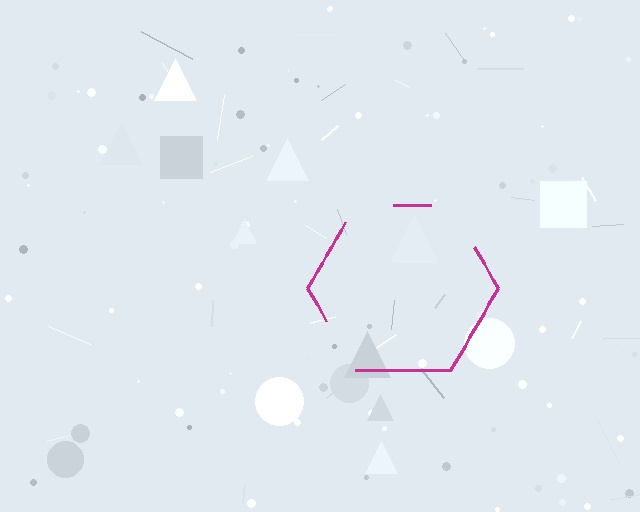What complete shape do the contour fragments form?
The contour fragments form a hexagon.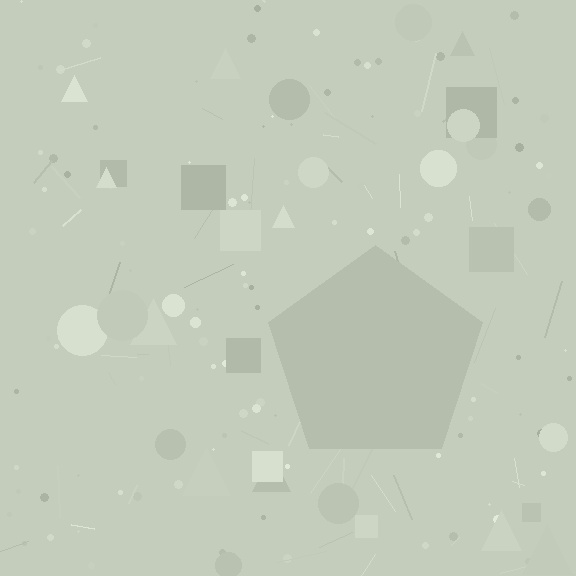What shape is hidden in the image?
A pentagon is hidden in the image.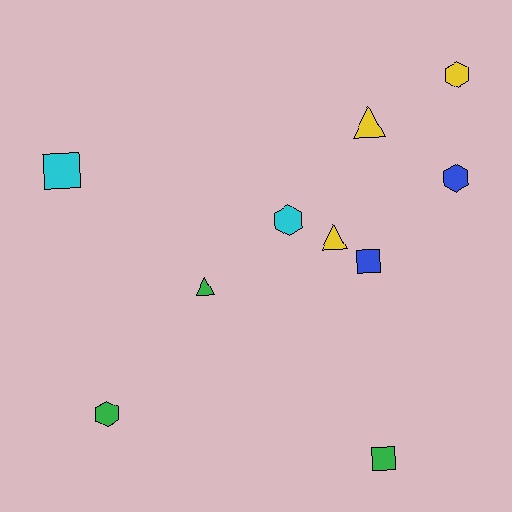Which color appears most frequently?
Green, with 3 objects.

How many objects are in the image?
There are 10 objects.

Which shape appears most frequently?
Hexagon, with 4 objects.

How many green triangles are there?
There is 1 green triangle.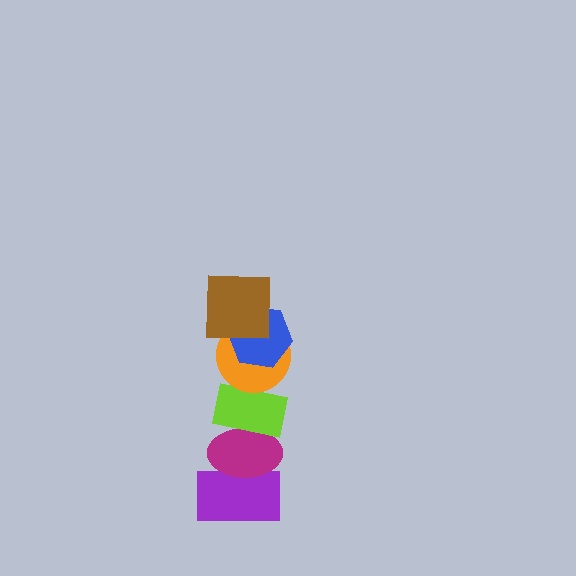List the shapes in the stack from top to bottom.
From top to bottom: the brown square, the blue hexagon, the orange circle, the lime rectangle, the magenta ellipse, the purple rectangle.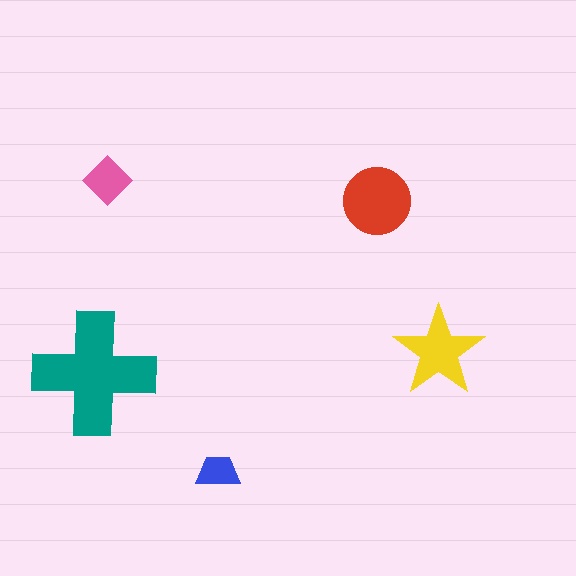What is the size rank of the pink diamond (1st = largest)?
4th.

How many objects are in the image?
There are 5 objects in the image.